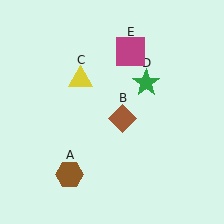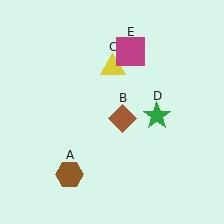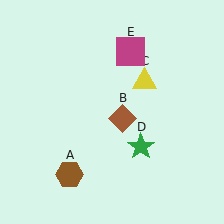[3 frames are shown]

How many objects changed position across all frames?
2 objects changed position: yellow triangle (object C), green star (object D).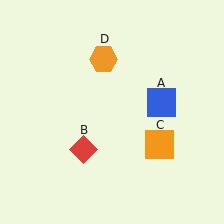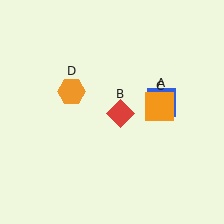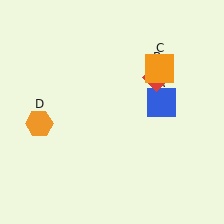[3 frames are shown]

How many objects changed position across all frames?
3 objects changed position: red diamond (object B), orange square (object C), orange hexagon (object D).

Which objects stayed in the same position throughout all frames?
Blue square (object A) remained stationary.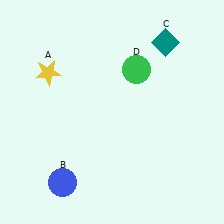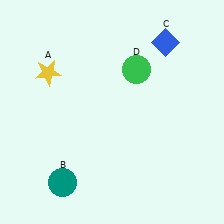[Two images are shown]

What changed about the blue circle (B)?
In Image 1, B is blue. In Image 2, it changed to teal.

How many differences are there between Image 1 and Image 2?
There are 2 differences between the two images.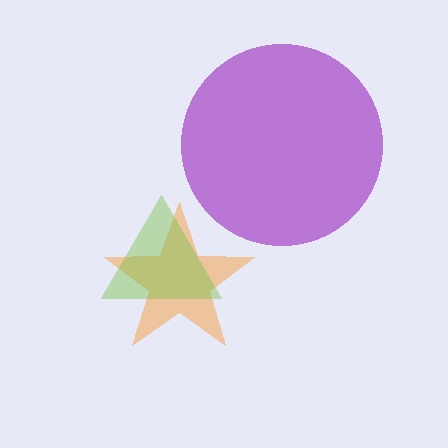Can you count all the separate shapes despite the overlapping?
Yes, there are 3 separate shapes.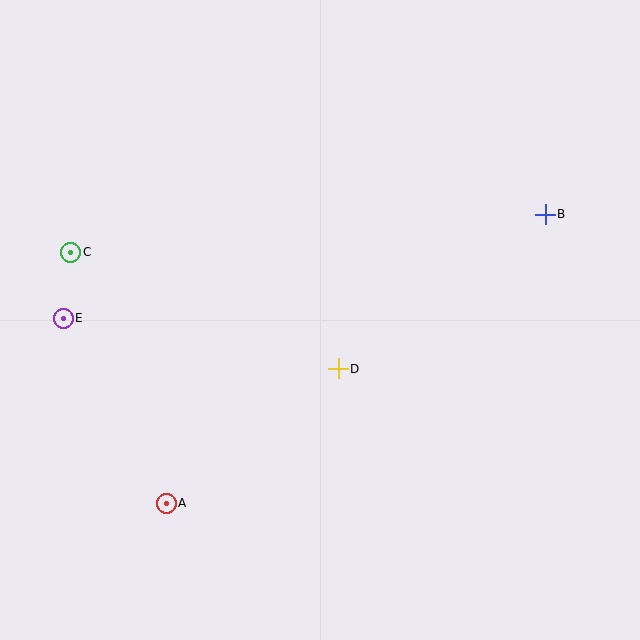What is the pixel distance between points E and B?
The distance between E and B is 493 pixels.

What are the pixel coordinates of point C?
Point C is at (71, 252).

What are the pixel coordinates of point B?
Point B is at (545, 214).